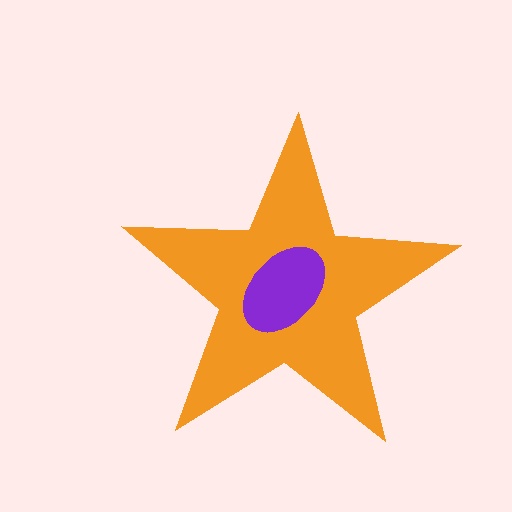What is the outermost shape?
The orange star.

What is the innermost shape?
The purple ellipse.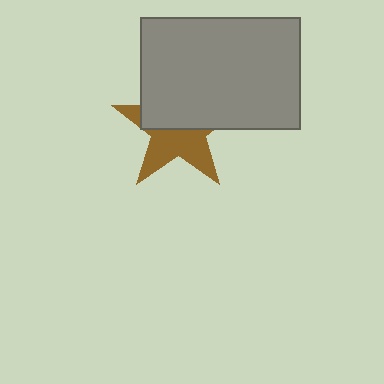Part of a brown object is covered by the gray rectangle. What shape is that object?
It is a star.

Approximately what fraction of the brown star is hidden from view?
Roughly 51% of the brown star is hidden behind the gray rectangle.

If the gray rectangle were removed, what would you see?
You would see the complete brown star.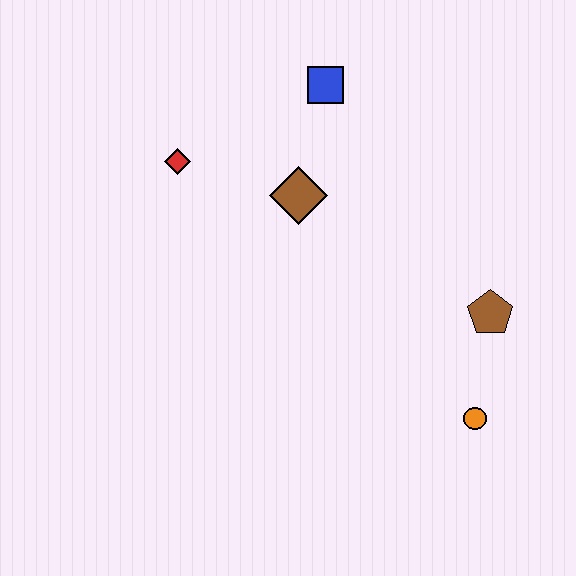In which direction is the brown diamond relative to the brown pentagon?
The brown diamond is to the left of the brown pentagon.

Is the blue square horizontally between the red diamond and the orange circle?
Yes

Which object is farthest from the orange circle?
The red diamond is farthest from the orange circle.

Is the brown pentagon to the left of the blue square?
No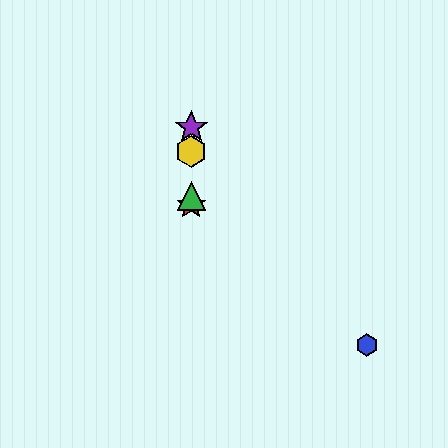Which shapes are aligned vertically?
The red star, the green triangle, the yellow hexagon, the purple star are aligned vertically.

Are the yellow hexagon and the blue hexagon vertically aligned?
No, the yellow hexagon is at x≈191 and the blue hexagon is at x≈367.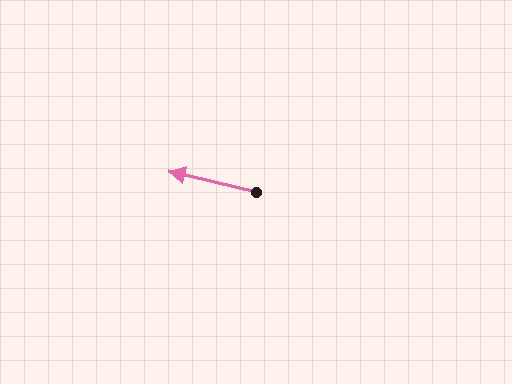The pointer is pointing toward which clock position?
Roughly 9 o'clock.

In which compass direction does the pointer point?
West.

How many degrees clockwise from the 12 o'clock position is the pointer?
Approximately 283 degrees.